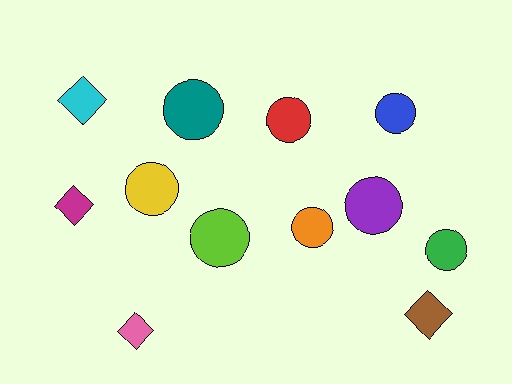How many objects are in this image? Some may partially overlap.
There are 12 objects.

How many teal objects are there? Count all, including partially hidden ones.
There is 1 teal object.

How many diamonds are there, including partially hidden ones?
There are 4 diamonds.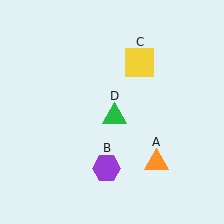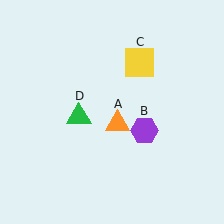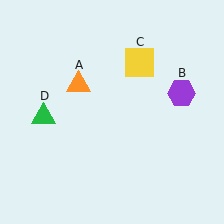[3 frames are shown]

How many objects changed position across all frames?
3 objects changed position: orange triangle (object A), purple hexagon (object B), green triangle (object D).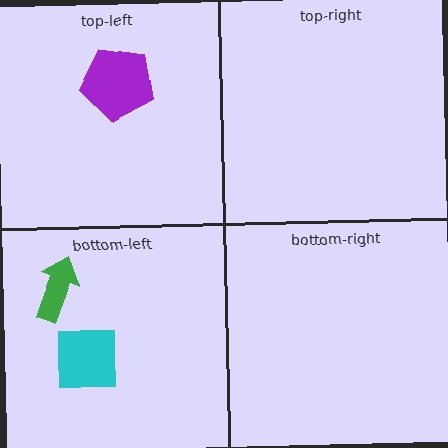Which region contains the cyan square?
The bottom-left region.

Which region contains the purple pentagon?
The top-left region.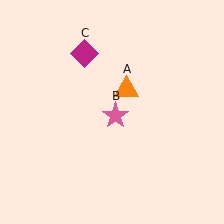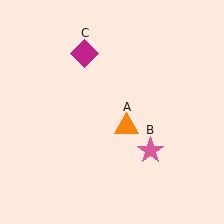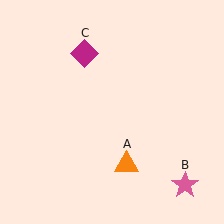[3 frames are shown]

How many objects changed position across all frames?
2 objects changed position: orange triangle (object A), pink star (object B).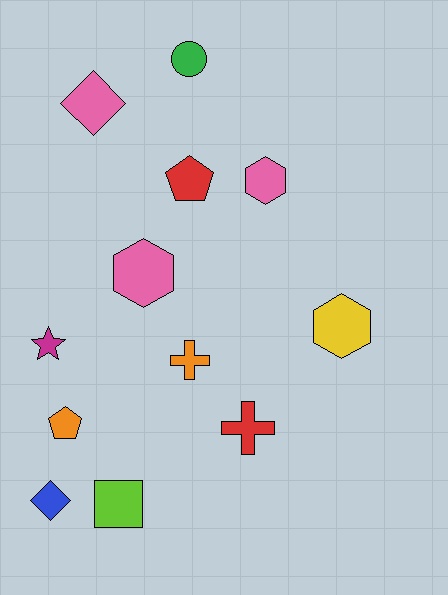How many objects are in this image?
There are 12 objects.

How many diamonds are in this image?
There are 2 diamonds.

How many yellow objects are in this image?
There is 1 yellow object.